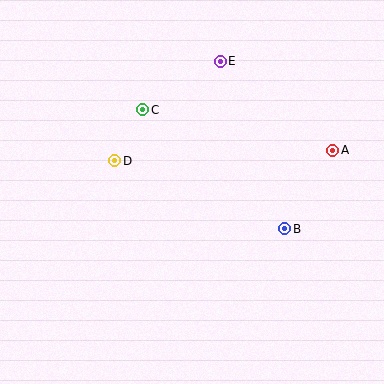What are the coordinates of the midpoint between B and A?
The midpoint between B and A is at (309, 189).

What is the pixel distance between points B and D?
The distance between B and D is 183 pixels.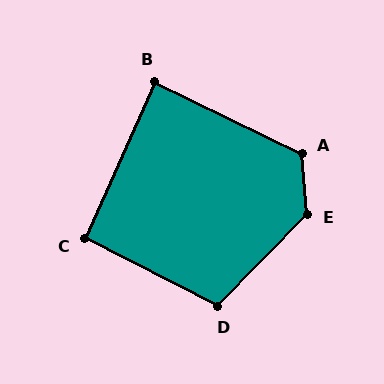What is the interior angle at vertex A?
Approximately 120 degrees (obtuse).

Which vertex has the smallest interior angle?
B, at approximately 88 degrees.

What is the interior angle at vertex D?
Approximately 107 degrees (obtuse).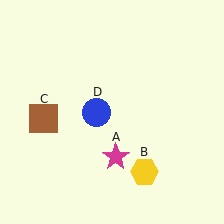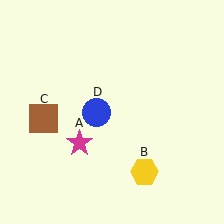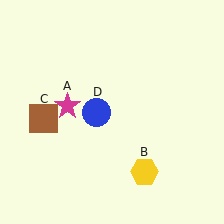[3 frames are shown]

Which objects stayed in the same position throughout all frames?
Yellow hexagon (object B) and brown square (object C) and blue circle (object D) remained stationary.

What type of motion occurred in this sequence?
The magenta star (object A) rotated clockwise around the center of the scene.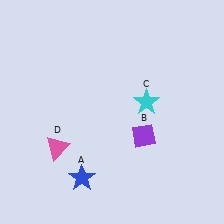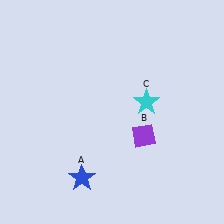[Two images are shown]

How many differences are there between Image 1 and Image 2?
There is 1 difference between the two images.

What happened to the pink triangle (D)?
The pink triangle (D) was removed in Image 2. It was in the bottom-left area of Image 1.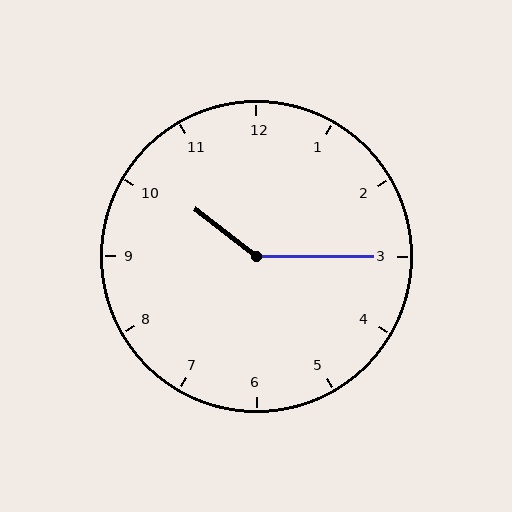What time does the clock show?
10:15.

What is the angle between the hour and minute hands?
Approximately 142 degrees.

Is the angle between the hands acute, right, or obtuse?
It is obtuse.